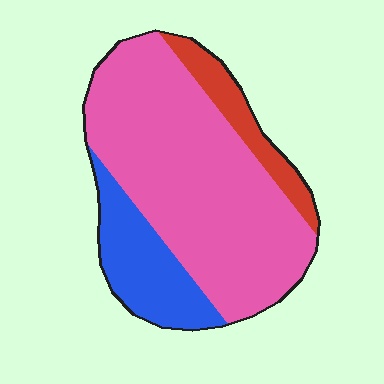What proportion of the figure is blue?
Blue takes up less than a quarter of the figure.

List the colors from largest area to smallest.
From largest to smallest: pink, blue, red.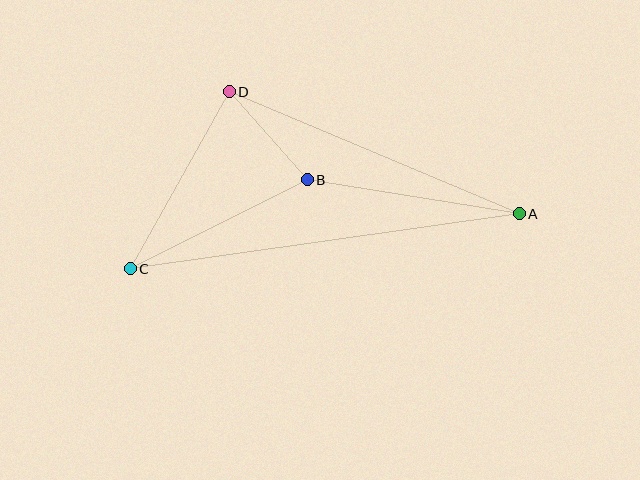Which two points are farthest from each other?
Points A and C are farthest from each other.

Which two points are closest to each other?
Points B and D are closest to each other.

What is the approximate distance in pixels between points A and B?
The distance between A and B is approximately 215 pixels.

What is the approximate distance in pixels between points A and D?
The distance between A and D is approximately 314 pixels.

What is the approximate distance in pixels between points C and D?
The distance between C and D is approximately 203 pixels.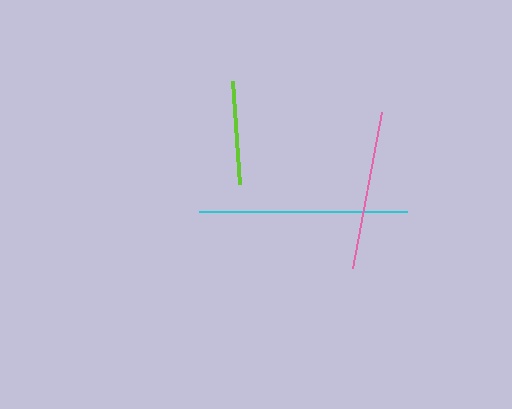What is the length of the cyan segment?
The cyan segment is approximately 208 pixels long.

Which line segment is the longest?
The cyan line is the longest at approximately 208 pixels.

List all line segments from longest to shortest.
From longest to shortest: cyan, pink, lime.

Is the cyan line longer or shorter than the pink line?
The cyan line is longer than the pink line.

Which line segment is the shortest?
The lime line is the shortest at approximately 104 pixels.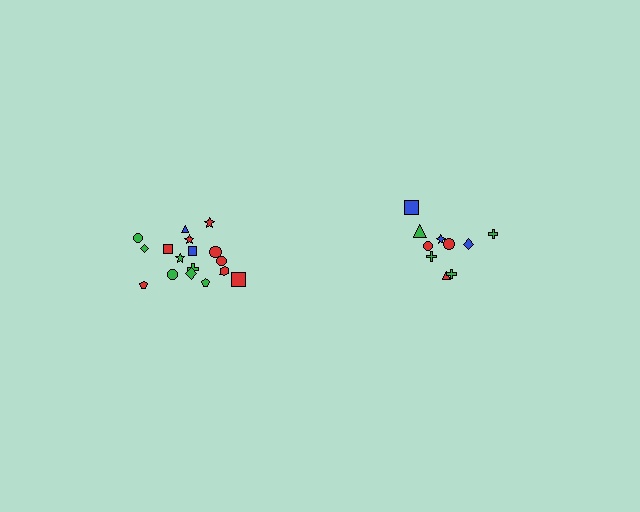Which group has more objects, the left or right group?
The left group.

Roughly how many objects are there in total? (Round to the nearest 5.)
Roughly 30 objects in total.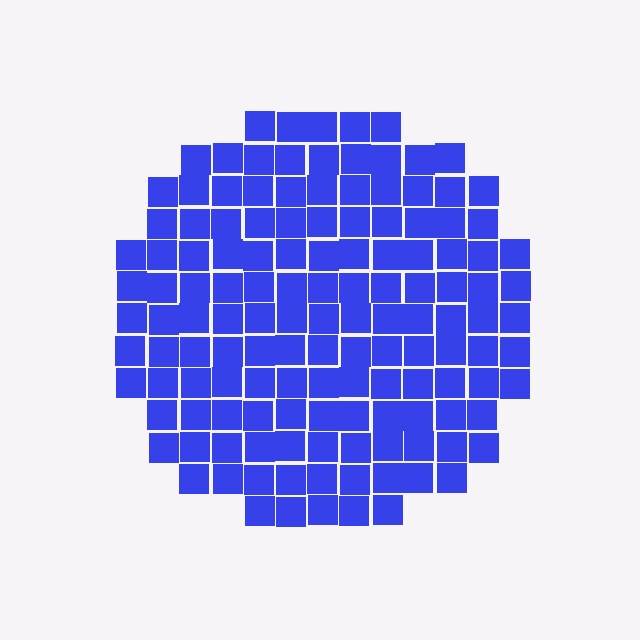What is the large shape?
The large shape is a circle.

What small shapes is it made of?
It is made of small squares.